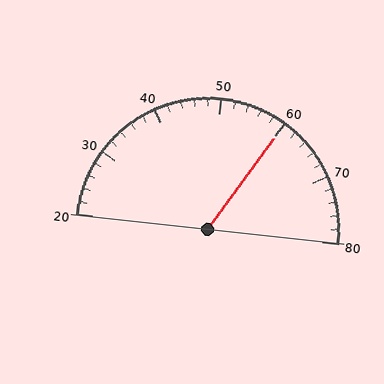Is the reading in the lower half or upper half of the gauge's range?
The reading is in the upper half of the range (20 to 80).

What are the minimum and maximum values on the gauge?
The gauge ranges from 20 to 80.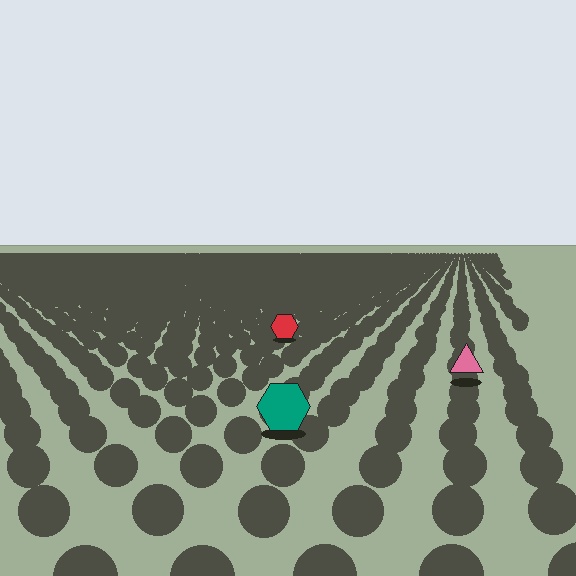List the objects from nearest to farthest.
From nearest to farthest: the teal hexagon, the pink triangle, the red hexagon.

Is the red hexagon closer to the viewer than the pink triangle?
No. The pink triangle is closer — you can tell from the texture gradient: the ground texture is coarser near it.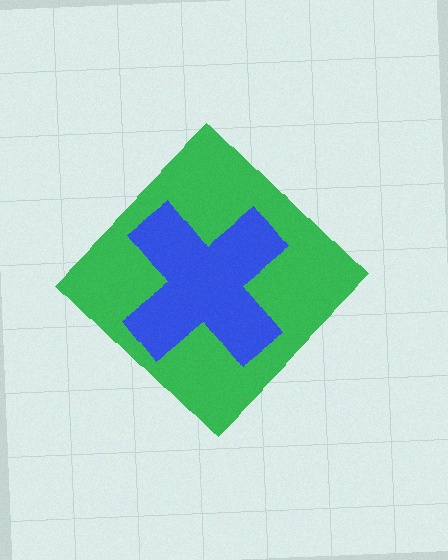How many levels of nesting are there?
2.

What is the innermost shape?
The blue cross.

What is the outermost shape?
The green diamond.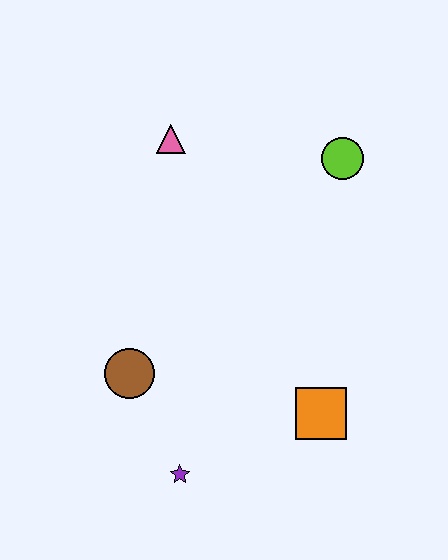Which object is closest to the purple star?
The brown circle is closest to the purple star.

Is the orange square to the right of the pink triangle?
Yes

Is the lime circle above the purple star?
Yes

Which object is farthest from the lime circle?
The purple star is farthest from the lime circle.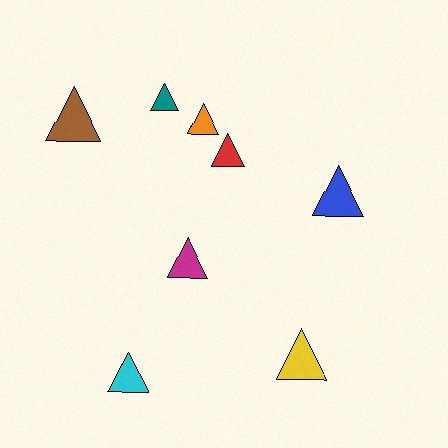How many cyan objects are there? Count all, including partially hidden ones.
There is 1 cyan object.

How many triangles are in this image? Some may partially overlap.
There are 8 triangles.